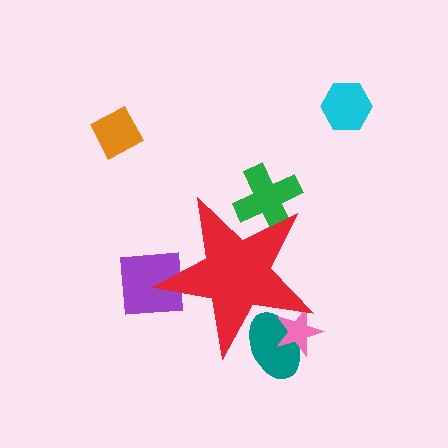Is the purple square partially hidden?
Yes, the purple square is partially hidden behind the red star.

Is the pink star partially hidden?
Yes, the pink star is partially hidden behind the red star.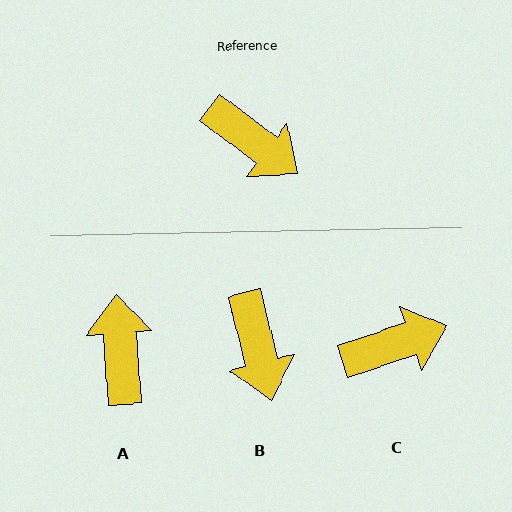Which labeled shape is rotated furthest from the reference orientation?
A, about 132 degrees away.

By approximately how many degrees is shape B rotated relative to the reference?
Approximately 38 degrees clockwise.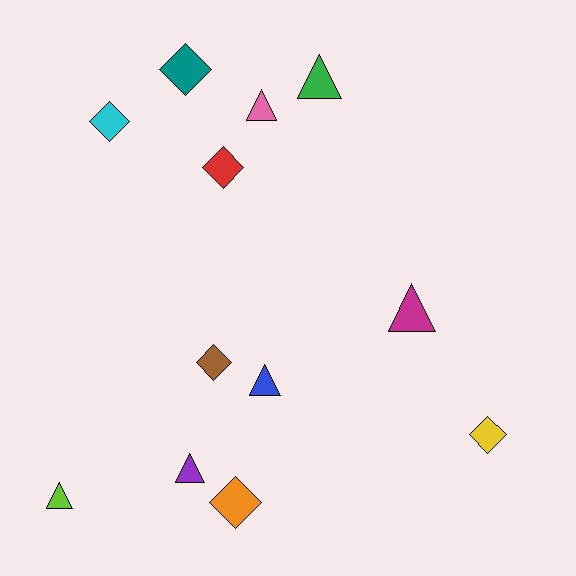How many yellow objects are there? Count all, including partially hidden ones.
There is 1 yellow object.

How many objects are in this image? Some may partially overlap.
There are 12 objects.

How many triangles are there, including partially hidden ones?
There are 6 triangles.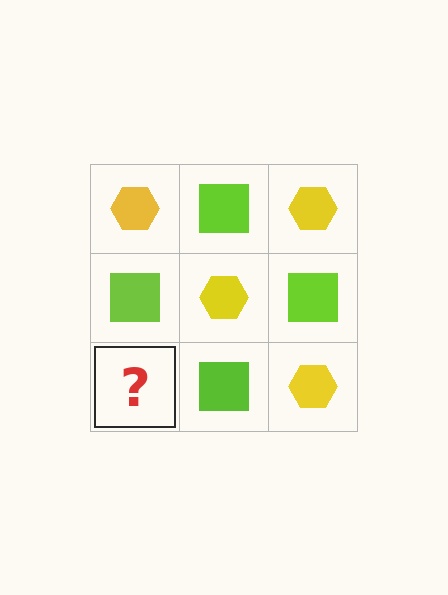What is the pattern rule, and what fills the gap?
The rule is that it alternates yellow hexagon and lime square in a checkerboard pattern. The gap should be filled with a yellow hexagon.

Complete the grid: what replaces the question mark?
The question mark should be replaced with a yellow hexagon.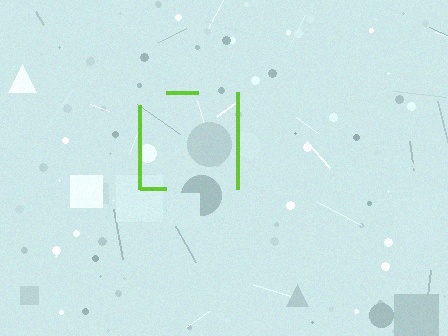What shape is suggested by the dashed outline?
The dashed outline suggests a square.